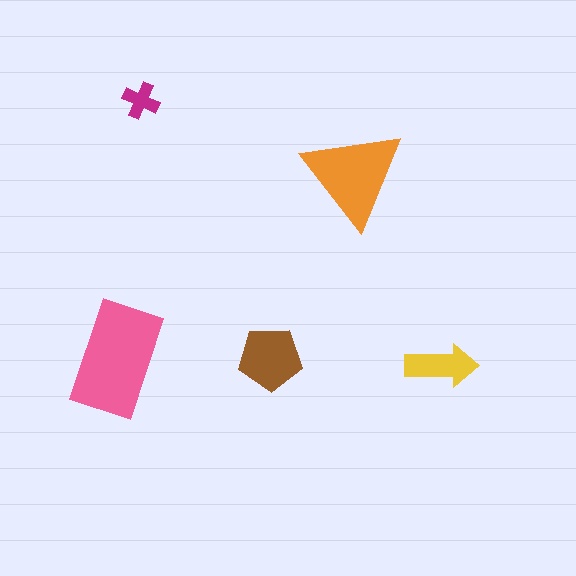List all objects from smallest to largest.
The magenta cross, the yellow arrow, the brown pentagon, the orange triangle, the pink rectangle.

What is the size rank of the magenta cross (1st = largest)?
5th.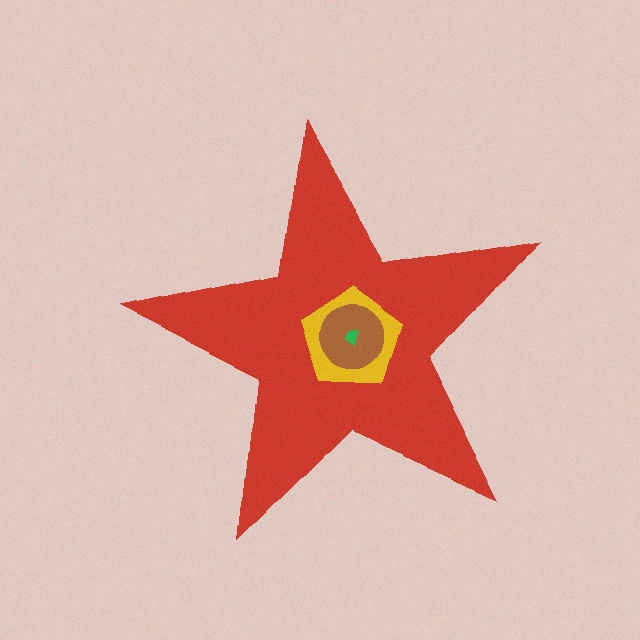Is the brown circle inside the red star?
Yes.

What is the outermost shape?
The red star.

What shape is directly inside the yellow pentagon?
The brown circle.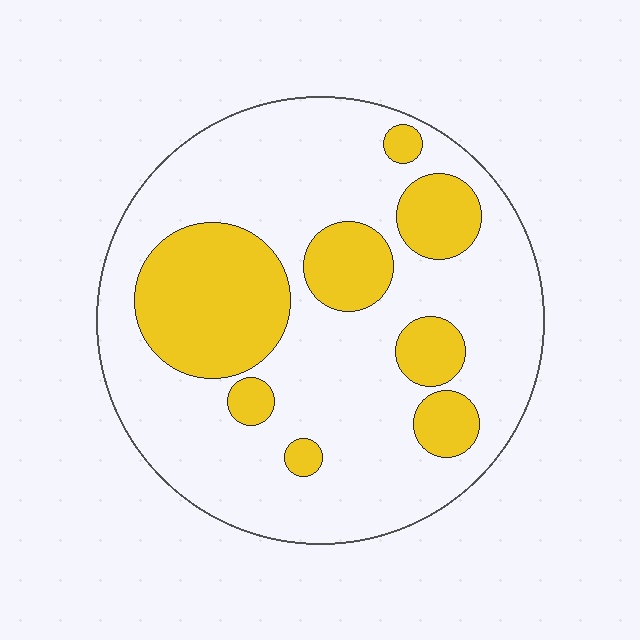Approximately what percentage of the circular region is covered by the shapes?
Approximately 25%.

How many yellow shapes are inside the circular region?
8.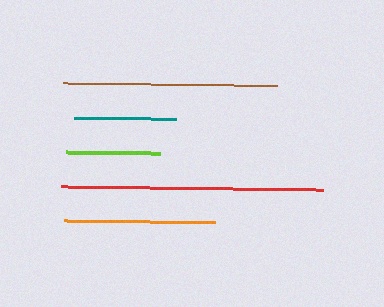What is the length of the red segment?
The red segment is approximately 262 pixels long.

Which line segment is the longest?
The red line is the longest at approximately 262 pixels.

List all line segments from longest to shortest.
From longest to shortest: red, brown, orange, teal, lime.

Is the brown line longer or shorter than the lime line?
The brown line is longer than the lime line.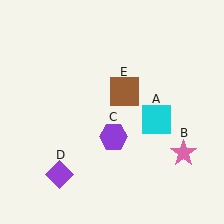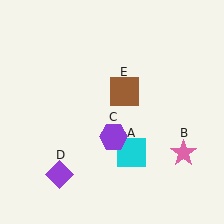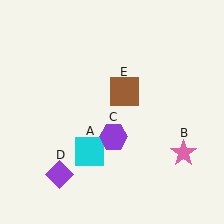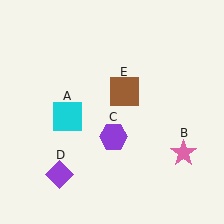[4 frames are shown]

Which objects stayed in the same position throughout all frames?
Pink star (object B) and purple hexagon (object C) and purple diamond (object D) and brown square (object E) remained stationary.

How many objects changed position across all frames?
1 object changed position: cyan square (object A).